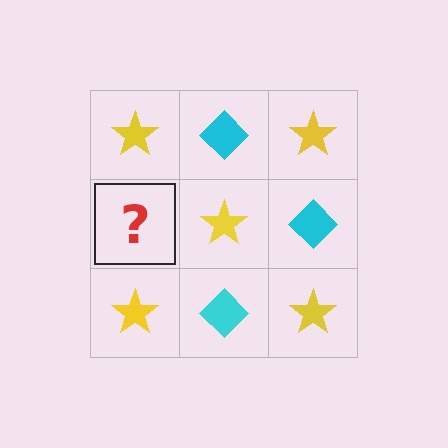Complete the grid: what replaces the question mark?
The question mark should be replaced with a cyan diamond.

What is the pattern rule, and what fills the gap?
The rule is that it alternates yellow star and cyan diamond in a checkerboard pattern. The gap should be filled with a cyan diamond.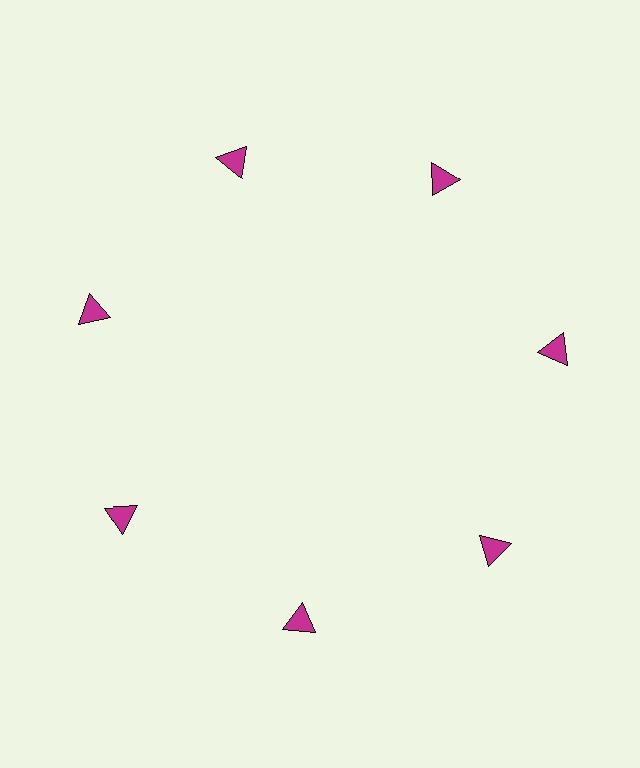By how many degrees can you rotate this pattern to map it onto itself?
The pattern maps onto itself every 51 degrees of rotation.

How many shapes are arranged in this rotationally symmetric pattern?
There are 7 shapes, arranged in 7 groups of 1.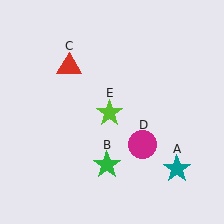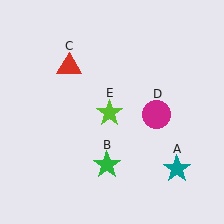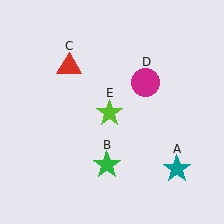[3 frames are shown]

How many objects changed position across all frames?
1 object changed position: magenta circle (object D).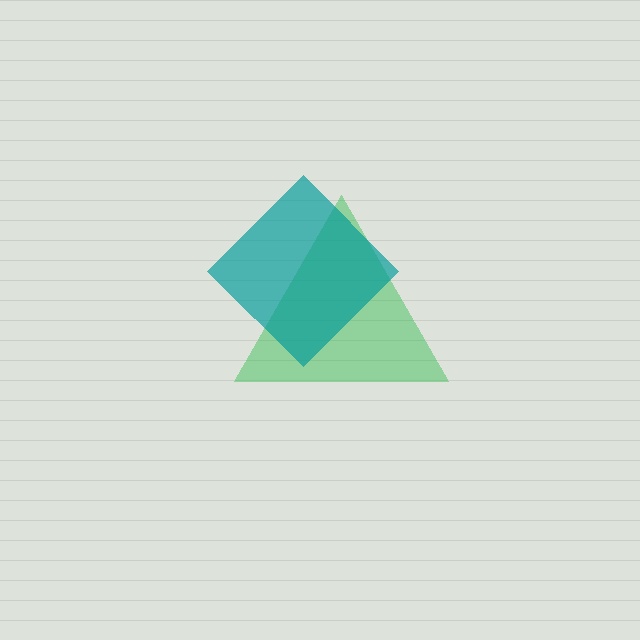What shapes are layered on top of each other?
The layered shapes are: a green triangle, a teal diamond.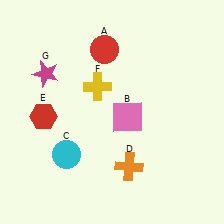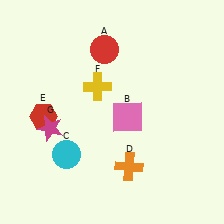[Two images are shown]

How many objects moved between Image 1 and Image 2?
1 object moved between the two images.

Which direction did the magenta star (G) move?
The magenta star (G) moved down.